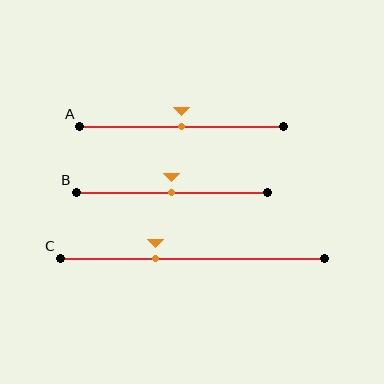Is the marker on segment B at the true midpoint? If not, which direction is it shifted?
Yes, the marker on segment B is at the true midpoint.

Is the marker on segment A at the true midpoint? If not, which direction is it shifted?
Yes, the marker on segment A is at the true midpoint.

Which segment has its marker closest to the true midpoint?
Segment A has its marker closest to the true midpoint.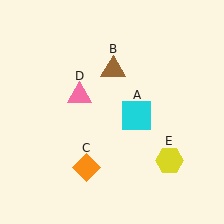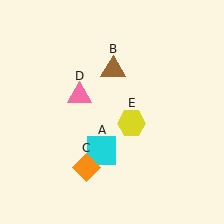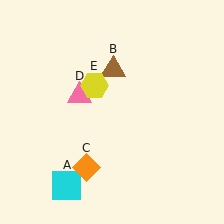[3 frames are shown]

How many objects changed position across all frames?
2 objects changed position: cyan square (object A), yellow hexagon (object E).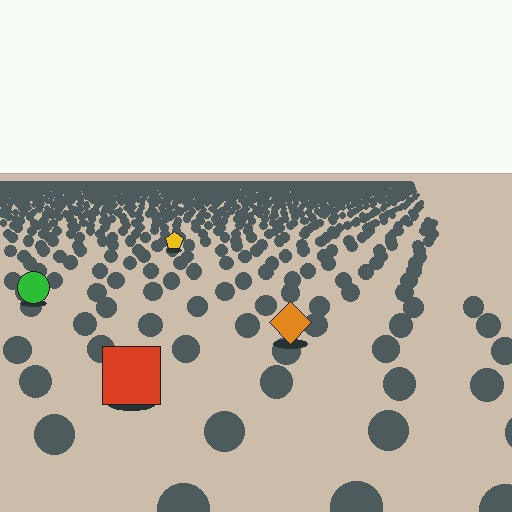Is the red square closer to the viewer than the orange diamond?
Yes. The red square is closer — you can tell from the texture gradient: the ground texture is coarser near it.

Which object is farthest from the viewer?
The yellow pentagon is farthest from the viewer. It appears smaller and the ground texture around it is denser.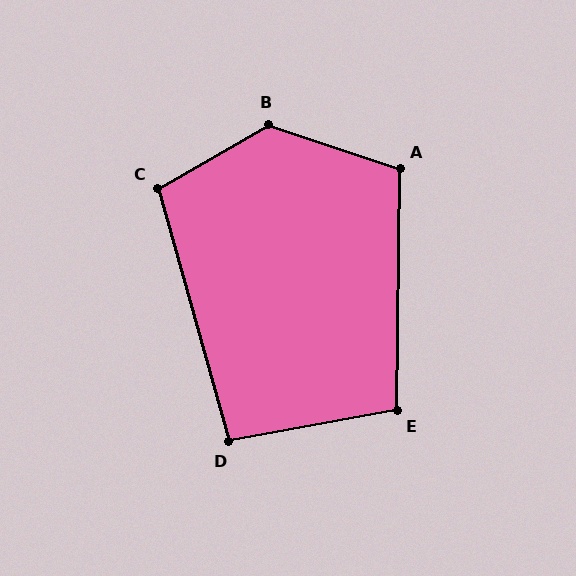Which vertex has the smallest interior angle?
D, at approximately 95 degrees.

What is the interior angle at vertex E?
Approximately 101 degrees (obtuse).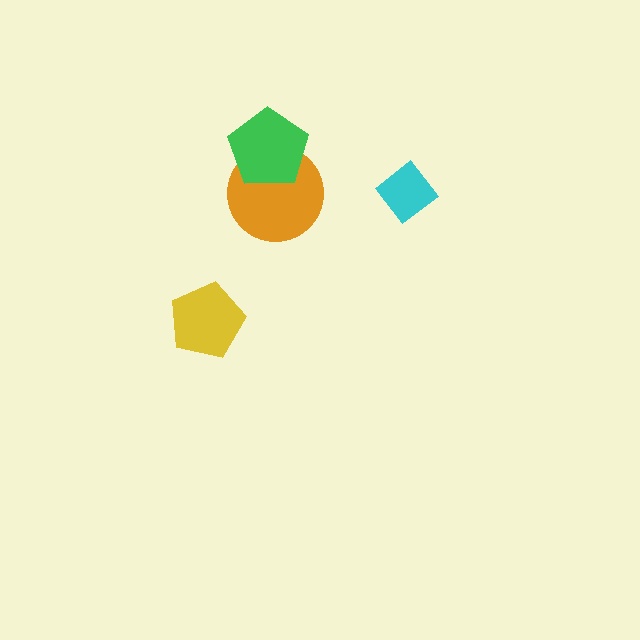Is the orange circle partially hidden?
Yes, it is partially covered by another shape.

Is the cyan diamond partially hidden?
No, no other shape covers it.